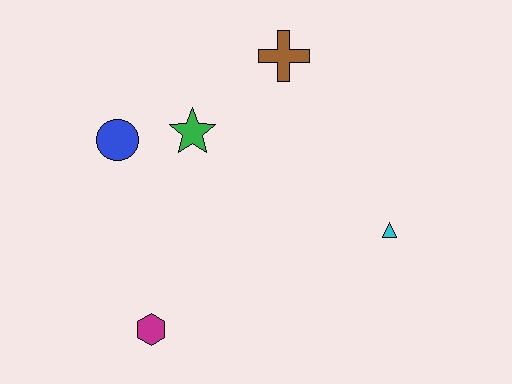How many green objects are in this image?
There is 1 green object.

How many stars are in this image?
There is 1 star.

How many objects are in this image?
There are 5 objects.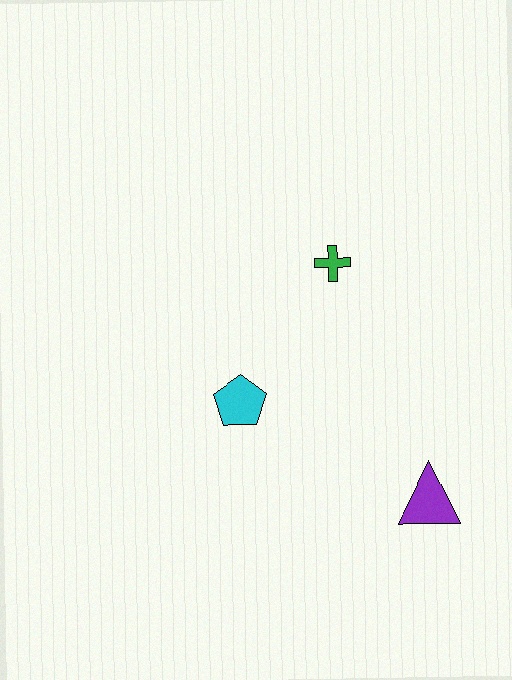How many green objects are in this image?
There is 1 green object.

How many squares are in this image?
There are no squares.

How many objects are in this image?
There are 3 objects.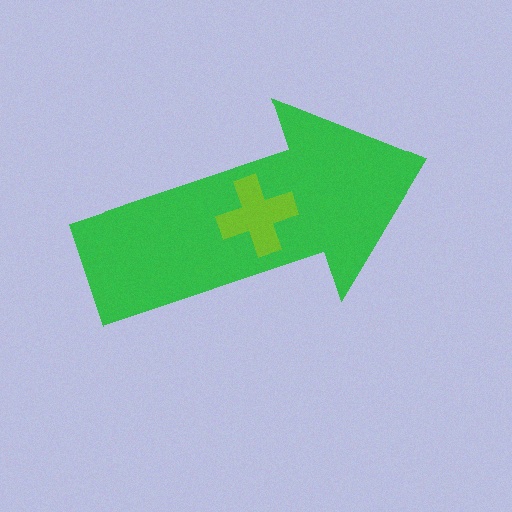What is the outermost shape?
The green arrow.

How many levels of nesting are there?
2.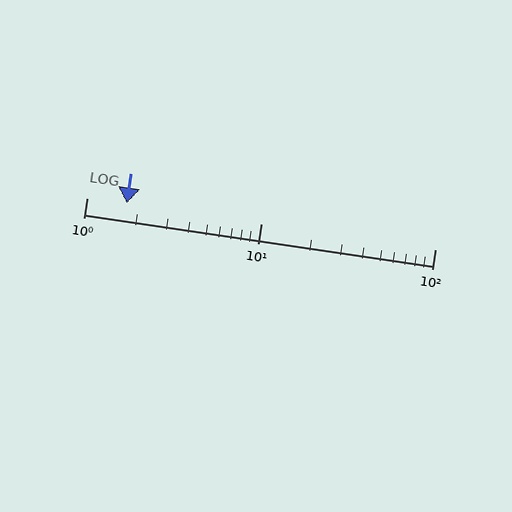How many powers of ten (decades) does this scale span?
The scale spans 2 decades, from 1 to 100.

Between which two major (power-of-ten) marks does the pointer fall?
The pointer is between 1 and 10.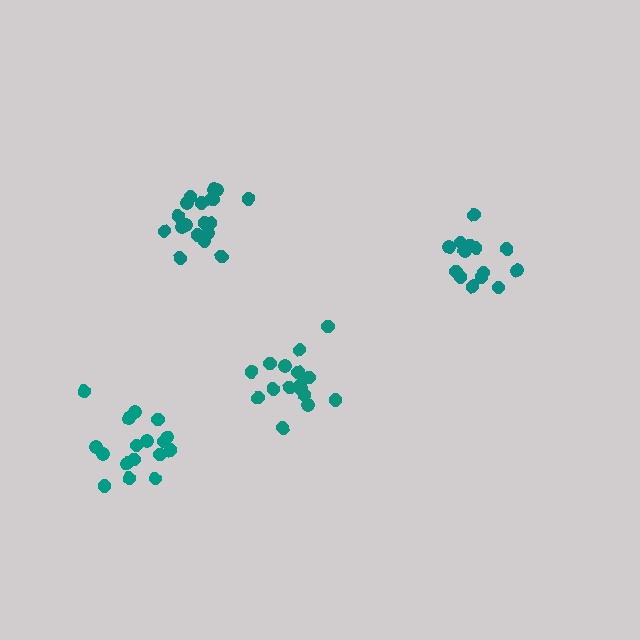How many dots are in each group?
Group 1: 14 dots, Group 2: 17 dots, Group 3: 16 dots, Group 4: 19 dots (66 total).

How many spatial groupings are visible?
There are 4 spatial groupings.